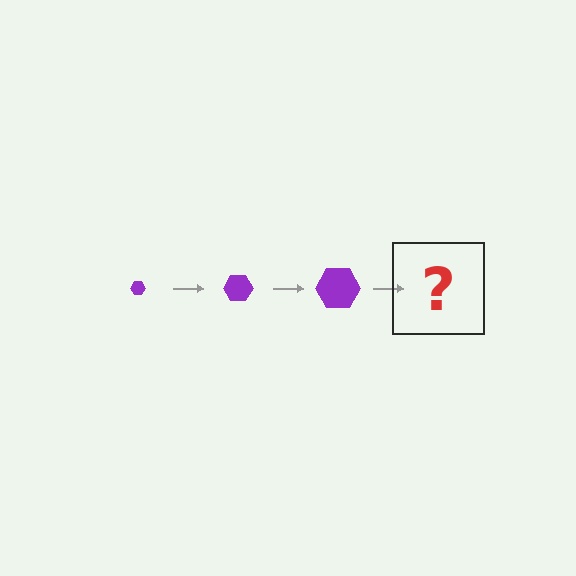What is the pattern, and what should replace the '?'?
The pattern is that the hexagon gets progressively larger each step. The '?' should be a purple hexagon, larger than the previous one.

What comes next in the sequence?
The next element should be a purple hexagon, larger than the previous one.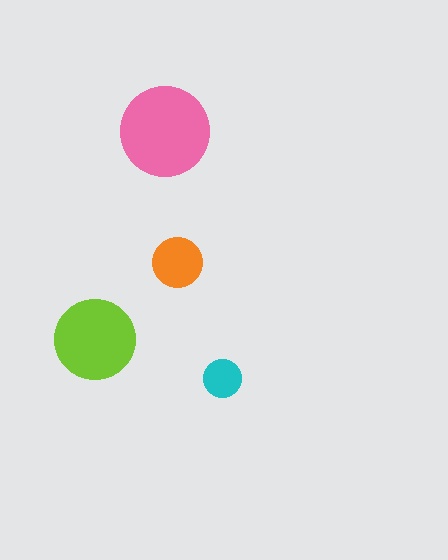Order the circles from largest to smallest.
the pink one, the lime one, the orange one, the cyan one.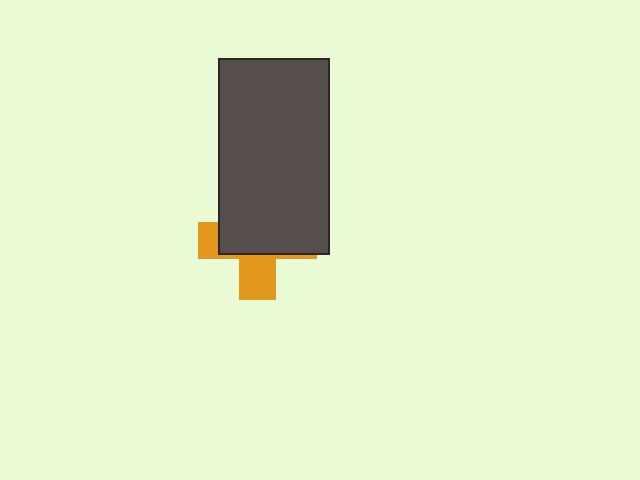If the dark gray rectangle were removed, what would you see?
You would see the complete orange cross.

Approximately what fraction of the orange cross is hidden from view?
Roughly 65% of the orange cross is hidden behind the dark gray rectangle.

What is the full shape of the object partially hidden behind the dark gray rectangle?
The partially hidden object is an orange cross.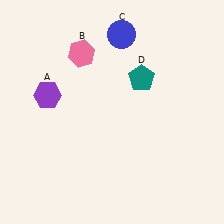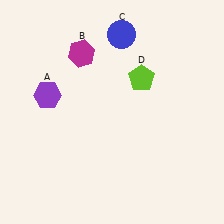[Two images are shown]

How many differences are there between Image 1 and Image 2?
There are 2 differences between the two images.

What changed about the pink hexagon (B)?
In Image 1, B is pink. In Image 2, it changed to magenta.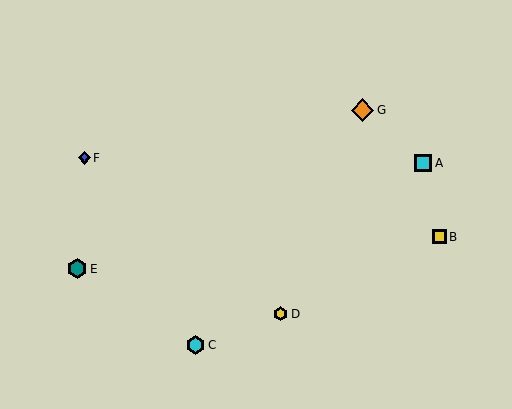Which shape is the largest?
The orange diamond (labeled G) is the largest.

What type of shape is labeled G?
Shape G is an orange diamond.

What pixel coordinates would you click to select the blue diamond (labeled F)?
Click at (84, 158) to select the blue diamond F.